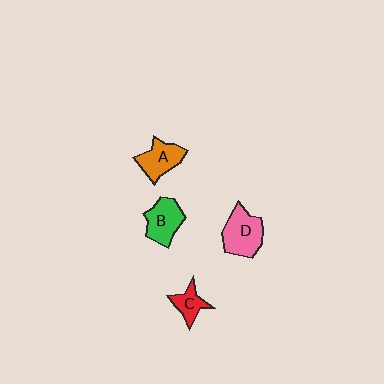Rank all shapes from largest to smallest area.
From largest to smallest: D (pink), B (green), A (orange), C (red).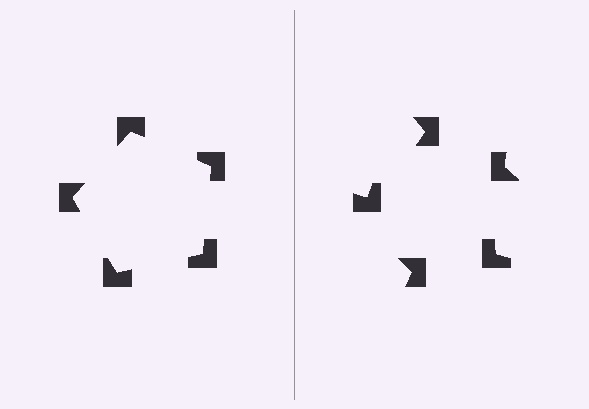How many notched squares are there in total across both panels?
10 — 5 on each side.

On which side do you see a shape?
An illusory pentagon appears on the left side. On the right side the wedge cuts are rotated, so no coherent shape forms.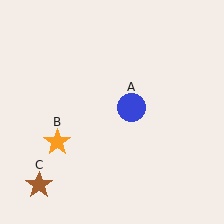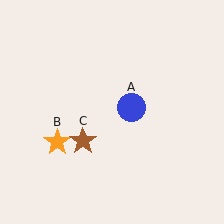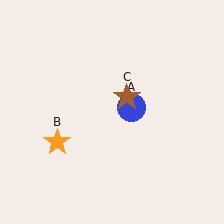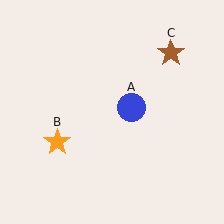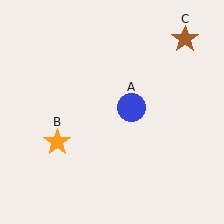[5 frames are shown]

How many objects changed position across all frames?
1 object changed position: brown star (object C).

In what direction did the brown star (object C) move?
The brown star (object C) moved up and to the right.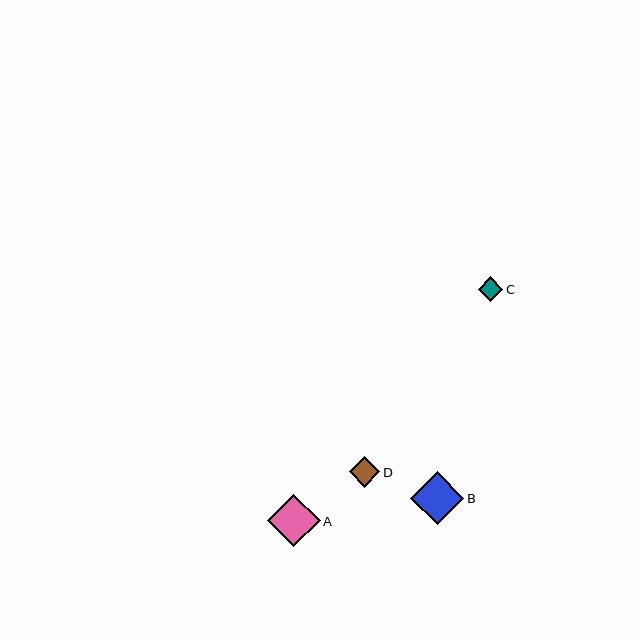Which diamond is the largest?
Diamond B is the largest with a size of approximately 53 pixels.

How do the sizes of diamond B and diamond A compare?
Diamond B and diamond A are approximately the same size.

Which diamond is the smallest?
Diamond C is the smallest with a size of approximately 24 pixels.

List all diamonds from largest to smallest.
From largest to smallest: B, A, D, C.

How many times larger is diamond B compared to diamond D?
Diamond B is approximately 1.8 times the size of diamond D.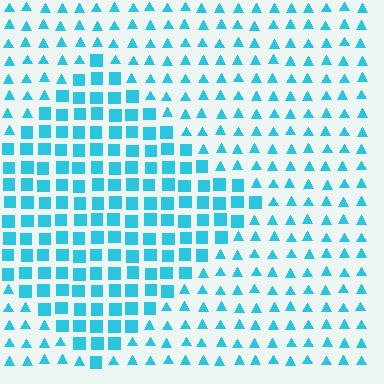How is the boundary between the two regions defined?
The boundary is defined by a change in element shape: squares inside vs. triangles outside. All elements share the same color and spacing.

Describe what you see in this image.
The image is filled with small cyan elements arranged in a uniform grid. A diamond-shaped region contains squares, while the surrounding area contains triangles. The boundary is defined purely by the change in element shape.